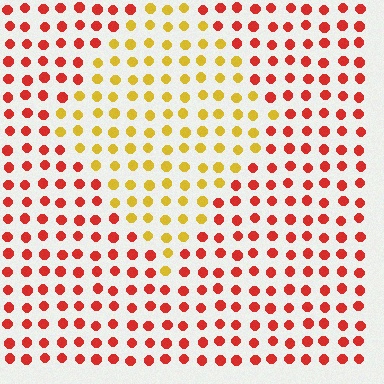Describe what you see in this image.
The image is filled with small red elements in a uniform arrangement. A diamond-shaped region is visible where the elements are tinted to a slightly different hue, forming a subtle color boundary.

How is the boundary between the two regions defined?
The boundary is defined purely by a slight shift in hue (about 49 degrees). Spacing, size, and orientation are identical on both sides.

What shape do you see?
I see a diamond.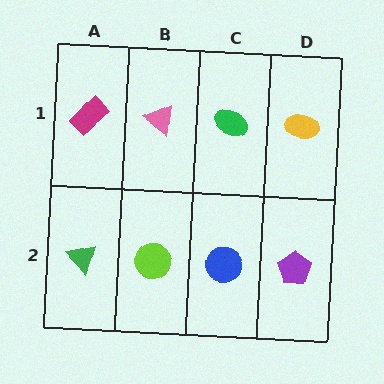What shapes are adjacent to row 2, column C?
A green ellipse (row 1, column C), a lime circle (row 2, column B), a purple pentagon (row 2, column D).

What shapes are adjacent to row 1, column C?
A blue circle (row 2, column C), a pink triangle (row 1, column B), a yellow ellipse (row 1, column D).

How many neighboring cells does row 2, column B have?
3.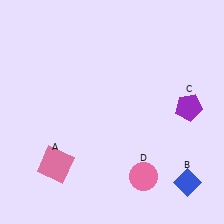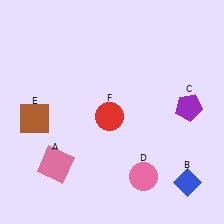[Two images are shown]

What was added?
A brown square (E), a red circle (F) were added in Image 2.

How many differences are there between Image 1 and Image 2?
There are 2 differences between the two images.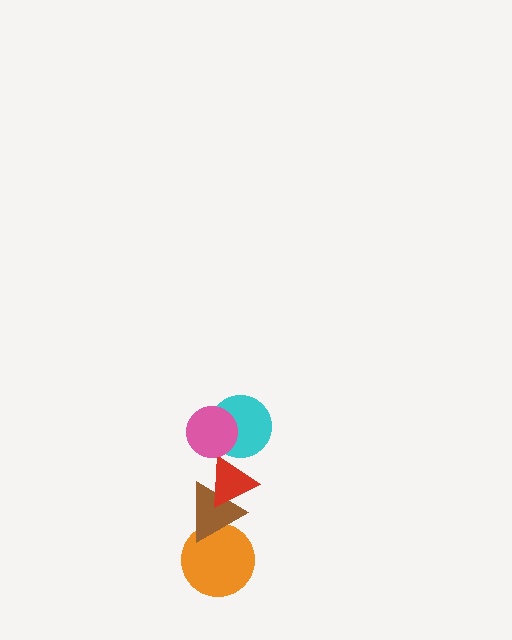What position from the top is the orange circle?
The orange circle is 5th from the top.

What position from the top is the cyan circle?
The cyan circle is 2nd from the top.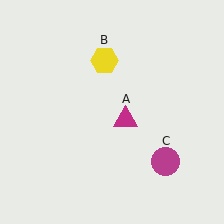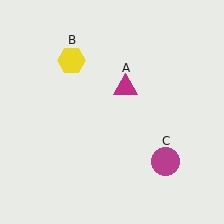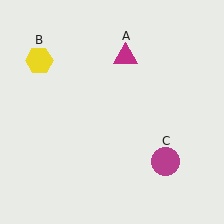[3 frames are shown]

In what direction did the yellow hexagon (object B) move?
The yellow hexagon (object B) moved left.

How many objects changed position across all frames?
2 objects changed position: magenta triangle (object A), yellow hexagon (object B).